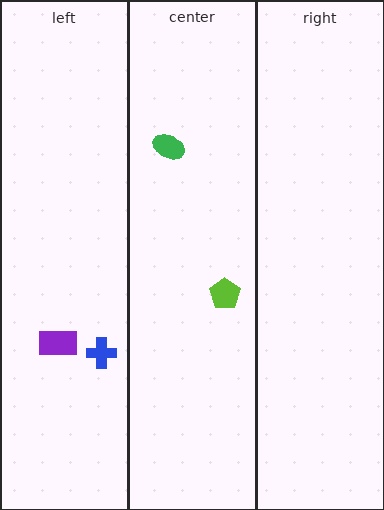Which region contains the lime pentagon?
The center region.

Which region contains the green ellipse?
The center region.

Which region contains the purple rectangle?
The left region.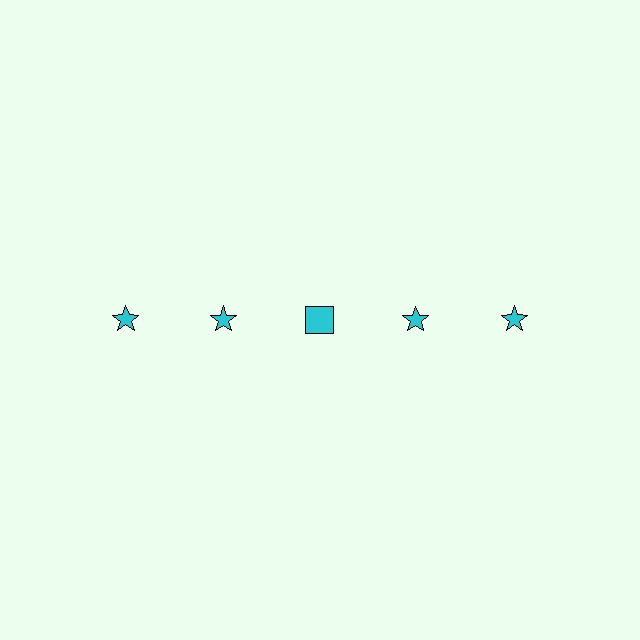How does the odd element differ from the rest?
It has a different shape: square instead of star.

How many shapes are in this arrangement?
There are 5 shapes arranged in a grid pattern.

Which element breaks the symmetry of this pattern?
The cyan square in the top row, center column breaks the symmetry. All other shapes are cyan stars.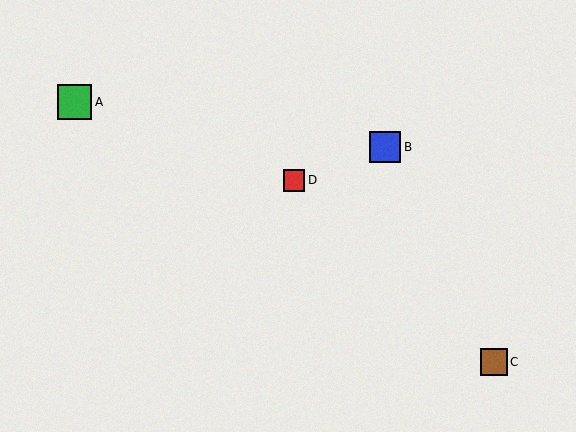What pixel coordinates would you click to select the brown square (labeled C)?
Click at (494, 362) to select the brown square C.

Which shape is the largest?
The green square (labeled A) is the largest.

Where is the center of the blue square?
The center of the blue square is at (385, 147).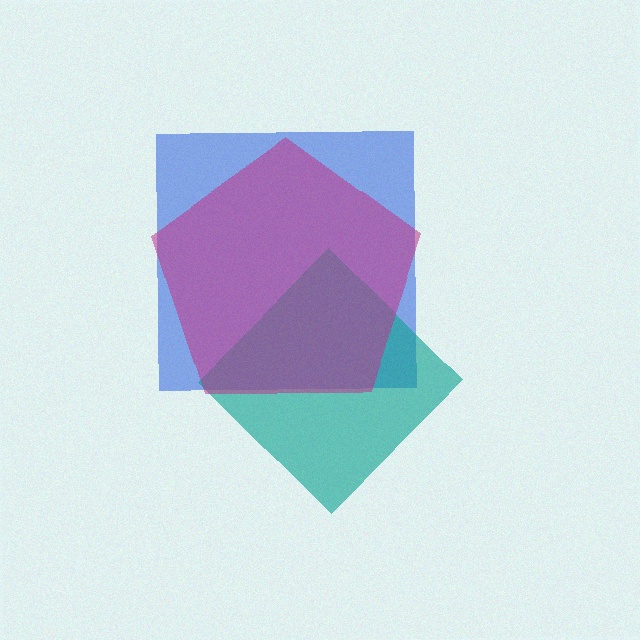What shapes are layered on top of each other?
The layered shapes are: a blue square, a teal diamond, a magenta pentagon.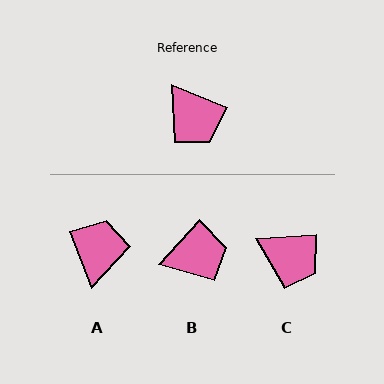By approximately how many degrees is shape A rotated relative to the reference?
Approximately 134 degrees counter-clockwise.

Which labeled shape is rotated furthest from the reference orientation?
A, about 134 degrees away.